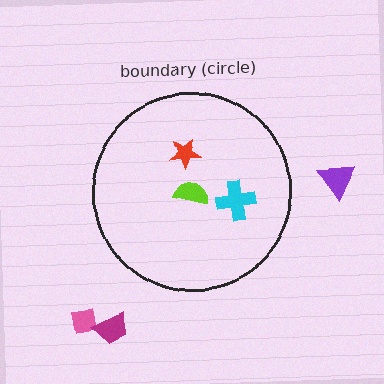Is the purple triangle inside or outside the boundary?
Outside.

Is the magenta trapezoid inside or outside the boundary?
Outside.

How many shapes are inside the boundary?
3 inside, 3 outside.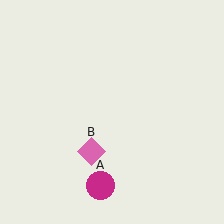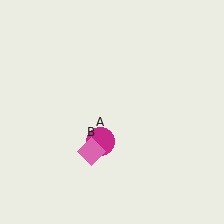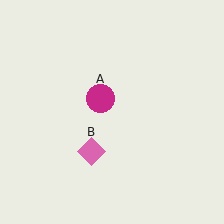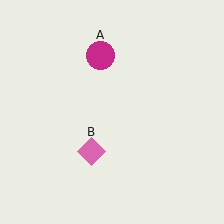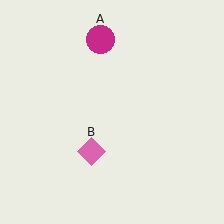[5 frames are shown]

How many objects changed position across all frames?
1 object changed position: magenta circle (object A).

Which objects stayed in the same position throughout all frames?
Pink diamond (object B) remained stationary.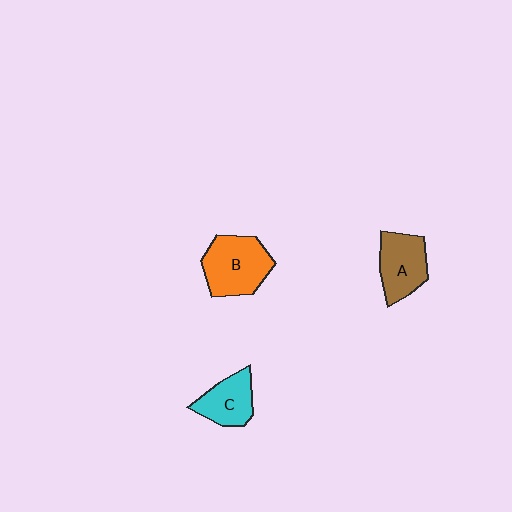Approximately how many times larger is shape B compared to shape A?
Approximately 1.2 times.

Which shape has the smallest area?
Shape C (cyan).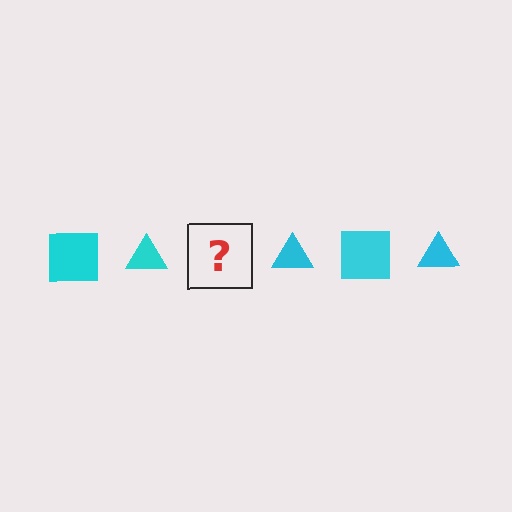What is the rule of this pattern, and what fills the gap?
The rule is that the pattern cycles through square, triangle shapes in cyan. The gap should be filled with a cyan square.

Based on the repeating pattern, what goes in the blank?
The blank should be a cyan square.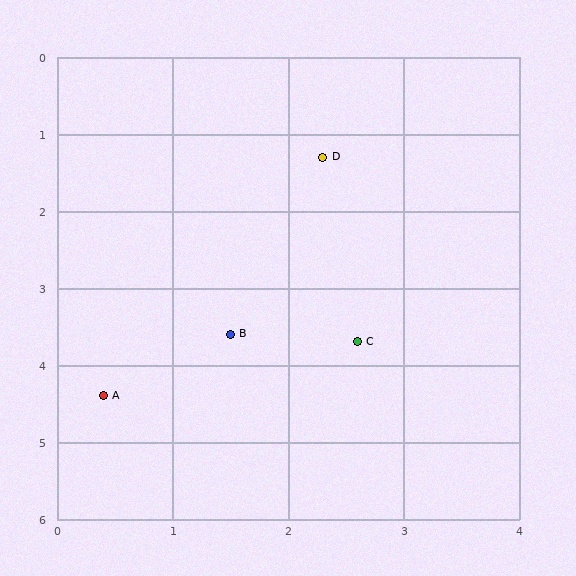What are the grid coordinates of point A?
Point A is at approximately (0.4, 4.4).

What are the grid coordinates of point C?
Point C is at approximately (2.6, 3.7).